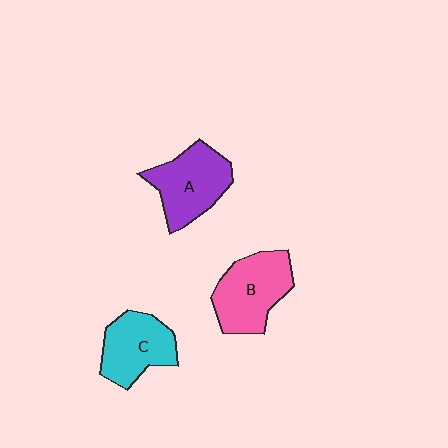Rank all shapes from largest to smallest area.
From largest to smallest: B (pink), A (purple), C (cyan).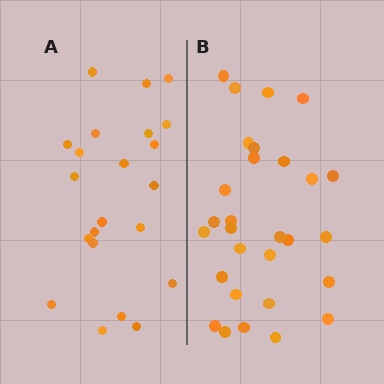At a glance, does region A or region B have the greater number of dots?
Region B (the right region) has more dots.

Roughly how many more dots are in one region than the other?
Region B has roughly 8 or so more dots than region A.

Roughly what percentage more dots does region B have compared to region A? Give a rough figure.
About 30% more.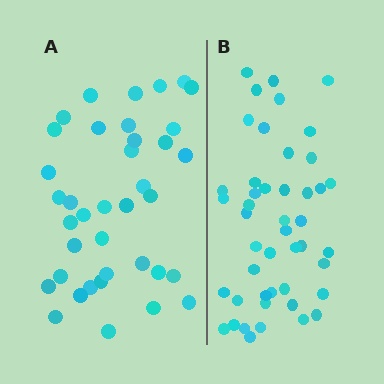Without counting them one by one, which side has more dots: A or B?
Region B (the right region) has more dots.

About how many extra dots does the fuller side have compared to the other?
Region B has roughly 8 or so more dots than region A.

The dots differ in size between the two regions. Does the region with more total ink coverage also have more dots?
No. Region A has more total ink coverage because its dots are larger, but region B actually contains more individual dots. Total area can be misleading — the number of items is what matters here.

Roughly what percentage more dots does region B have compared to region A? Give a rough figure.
About 20% more.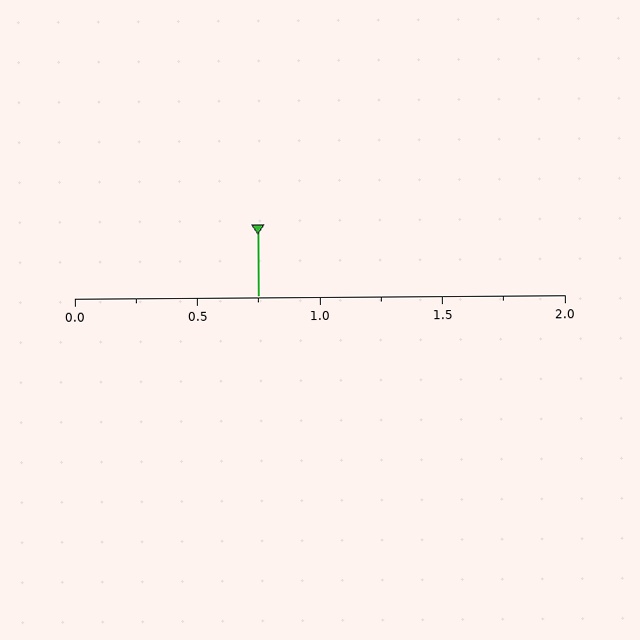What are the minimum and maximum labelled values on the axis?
The axis runs from 0.0 to 2.0.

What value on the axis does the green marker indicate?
The marker indicates approximately 0.75.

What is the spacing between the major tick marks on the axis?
The major ticks are spaced 0.5 apart.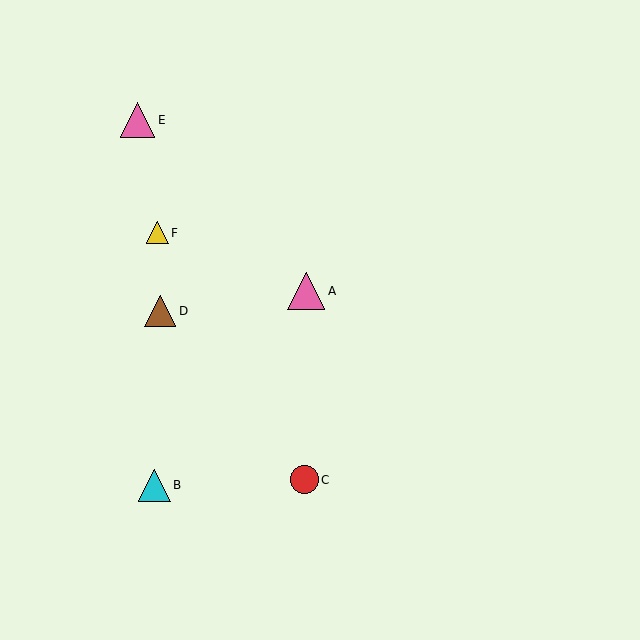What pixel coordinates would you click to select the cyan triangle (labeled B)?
Click at (154, 485) to select the cyan triangle B.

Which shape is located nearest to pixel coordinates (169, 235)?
The yellow triangle (labeled F) at (157, 233) is nearest to that location.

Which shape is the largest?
The pink triangle (labeled A) is the largest.